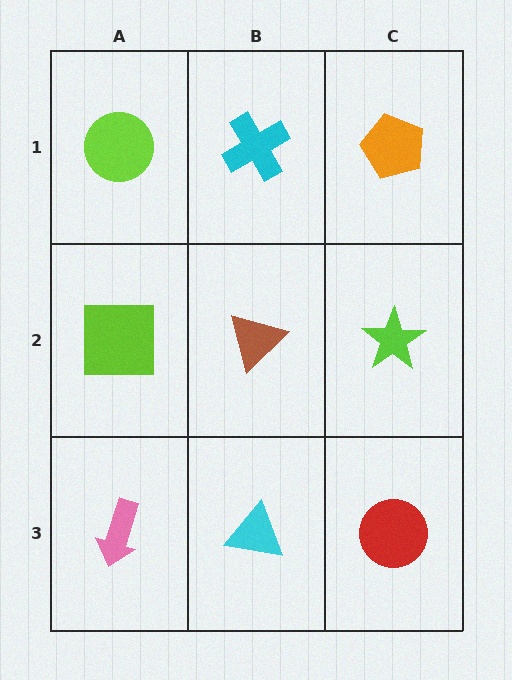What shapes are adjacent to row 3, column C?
A lime star (row 2, column C), a cyan triangle (row 3, column B).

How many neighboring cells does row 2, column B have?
4.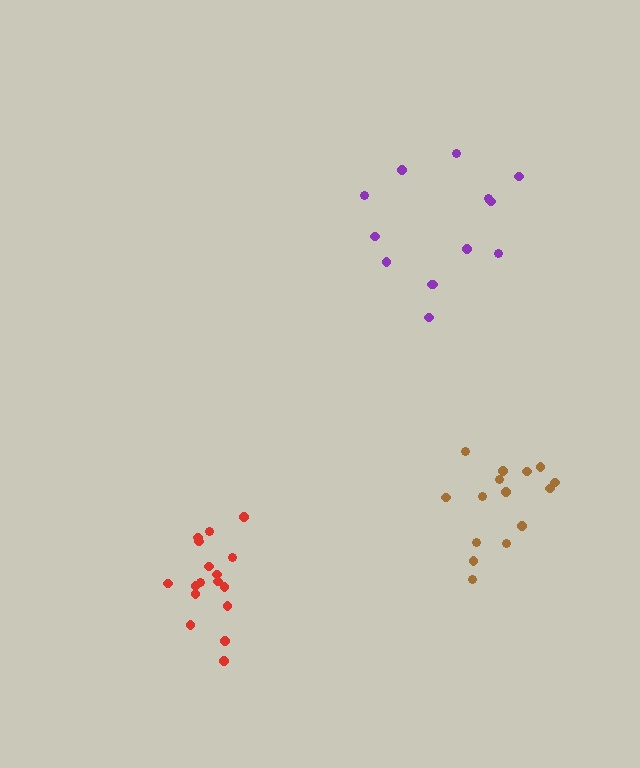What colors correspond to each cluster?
The clusters are colored: brown, purple, red.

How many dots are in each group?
Group 1: 15 dots, Group 2: 13 dots, Group 3: 17 dots (45 total).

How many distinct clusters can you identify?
There are 3 distinct clusters.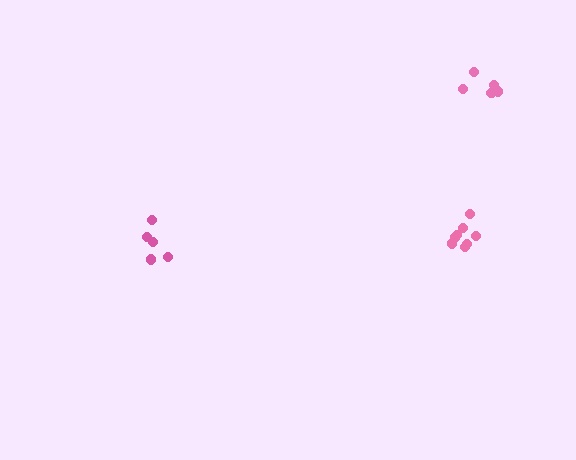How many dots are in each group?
Group 1: 5 dots, Group 2: 5 dots, Group 3: 8 dots (18 total).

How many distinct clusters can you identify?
There are 3 distinct clusters.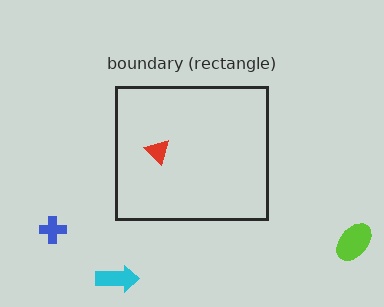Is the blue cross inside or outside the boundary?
Outside.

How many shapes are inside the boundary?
1 inside, 3 outside.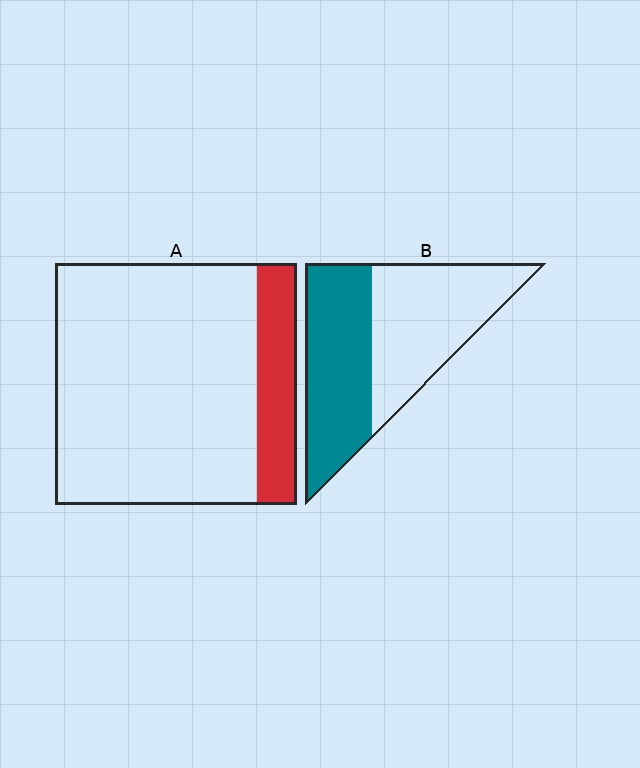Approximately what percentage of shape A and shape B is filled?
A is approximately 15% and B is approximately 50%.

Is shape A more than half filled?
No.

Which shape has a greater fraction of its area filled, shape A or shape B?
Shape B.